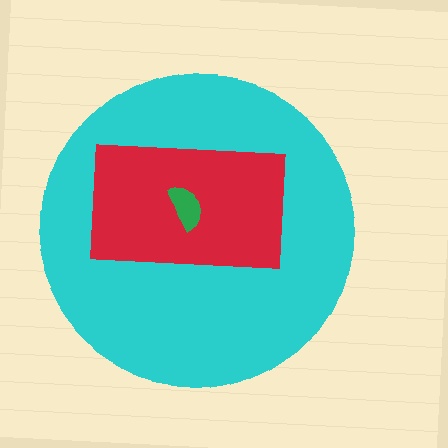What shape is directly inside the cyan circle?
The red rectangle.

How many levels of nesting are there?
3.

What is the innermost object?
The green semicircle.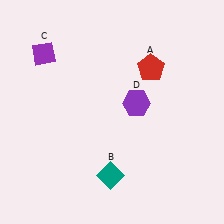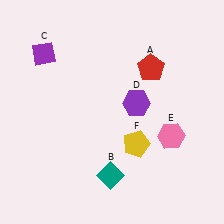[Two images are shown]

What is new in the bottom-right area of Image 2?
A pink hexagon (E) was added in the bottom-right area of Image 2.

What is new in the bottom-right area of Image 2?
A yellow pentagon (F) was added in the bottom-right area of Image 2.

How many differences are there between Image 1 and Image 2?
There are 2 differences between the two images.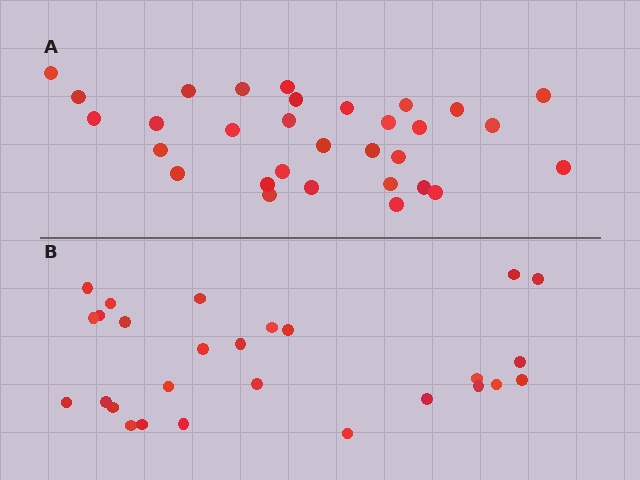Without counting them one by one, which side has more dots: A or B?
Region A (the top region) has more dots.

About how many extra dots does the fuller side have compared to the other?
Region A has about 4 more dots than region B.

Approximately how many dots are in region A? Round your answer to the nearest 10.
About 30 dots. (The exact count is 31, which rounds to 30.)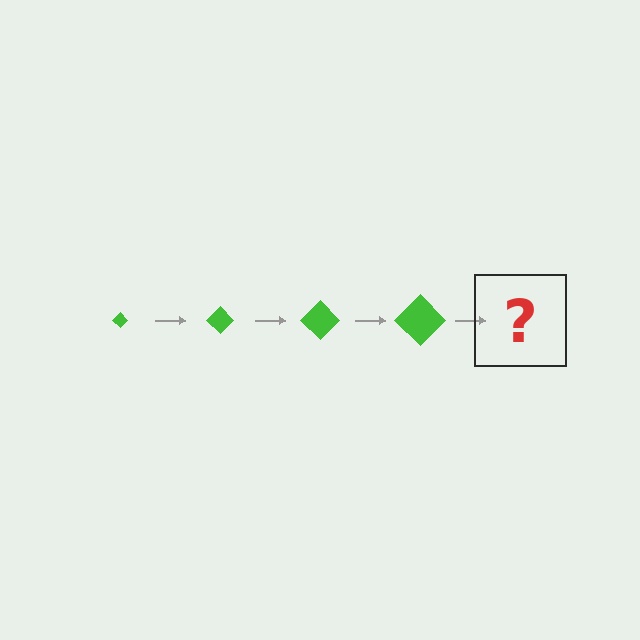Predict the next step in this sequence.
The next step is a green diamond, larger than the previous one.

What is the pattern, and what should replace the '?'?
The pattern is that the diamond gets progressively larger each step. The '?' should be a green diamond, larger than the previous one.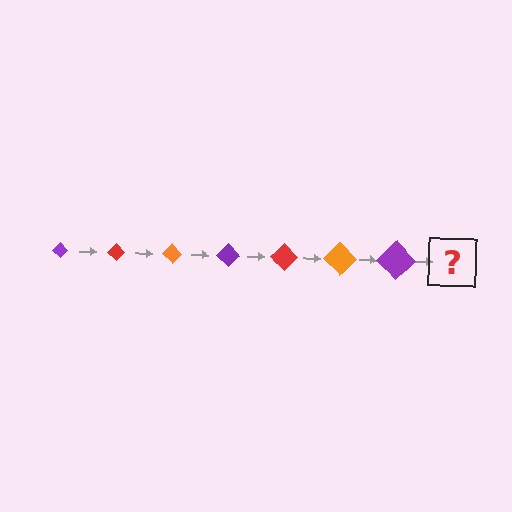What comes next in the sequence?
The next element should be a red diamond, larger than the previous one.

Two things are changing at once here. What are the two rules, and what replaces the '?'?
The two rules are that the diamond grows larger each step and the color cycles through purple, red, and orange. The '?' should be a red diamond, larger than the previous one.